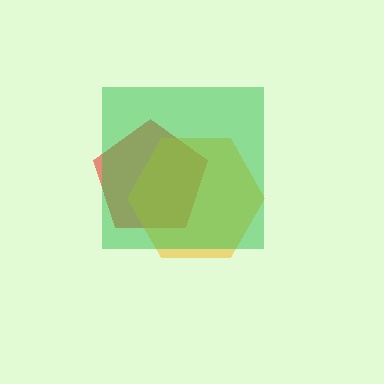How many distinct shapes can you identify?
There are 3 distinct shapes: a red pentagon, a yellow hexagon, a green square.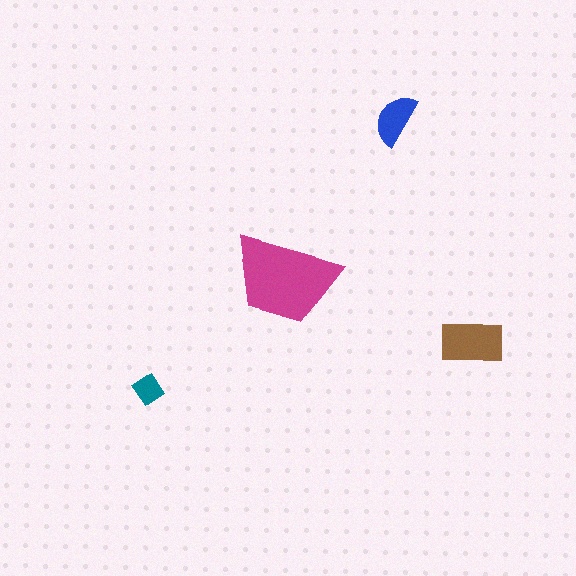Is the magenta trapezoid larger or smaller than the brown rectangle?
Larger.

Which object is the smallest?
The teal diamond.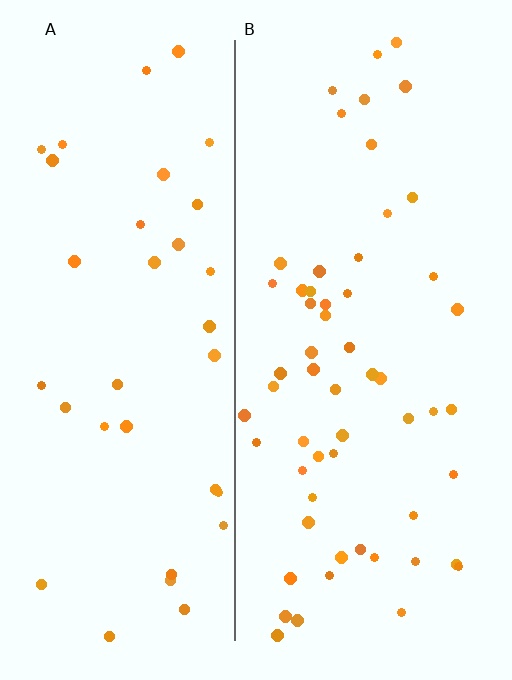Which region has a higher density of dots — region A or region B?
B (the right).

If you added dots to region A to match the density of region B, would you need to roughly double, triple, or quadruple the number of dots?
Approximately double.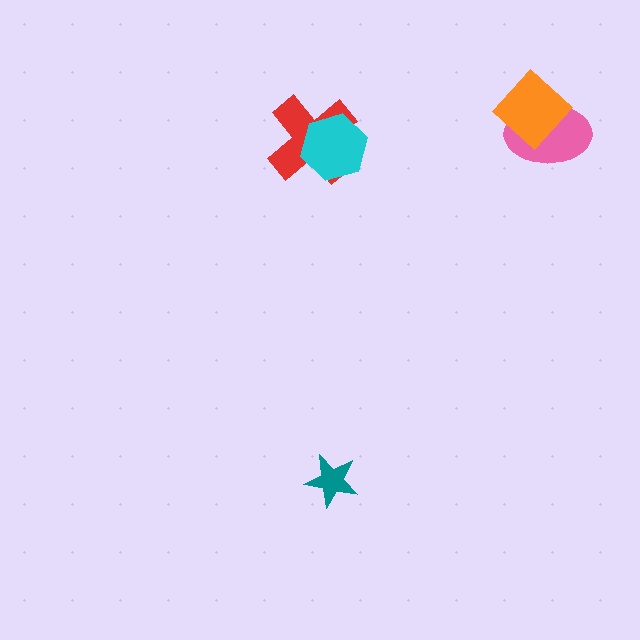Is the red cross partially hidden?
Yes, it is partially covered by another shape.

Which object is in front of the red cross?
The cyan hexagon is in front of the red cross.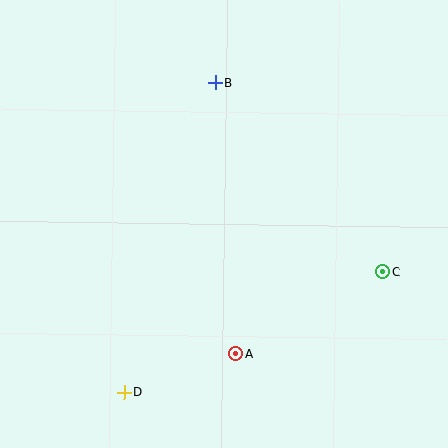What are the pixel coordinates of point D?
Point D is at (124, 392).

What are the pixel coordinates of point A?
Point A is at (236, 354).